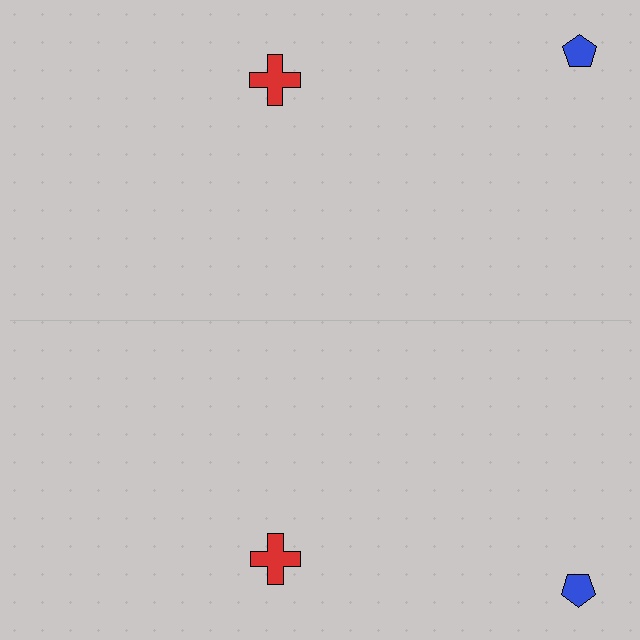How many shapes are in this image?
There are 4 shapes in this image.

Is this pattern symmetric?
Yes, this pattern has bilateral (reflection) symmetry.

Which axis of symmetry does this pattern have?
The pattern has a horizontal axis of symmetry running through the center of the image.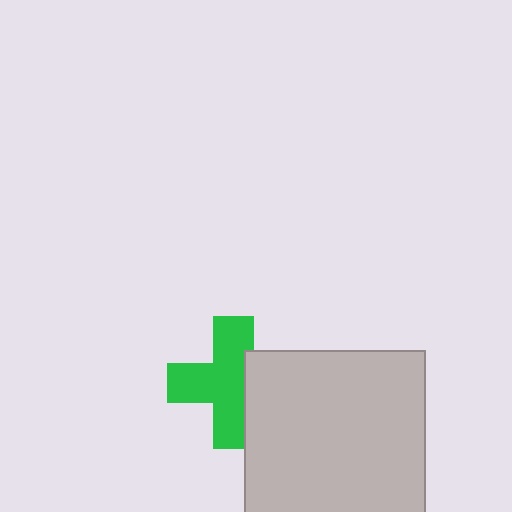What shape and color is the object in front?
The object in front is a light gray square.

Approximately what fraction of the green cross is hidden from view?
Roughly 31% of the green cross is hidden behind the light gray square.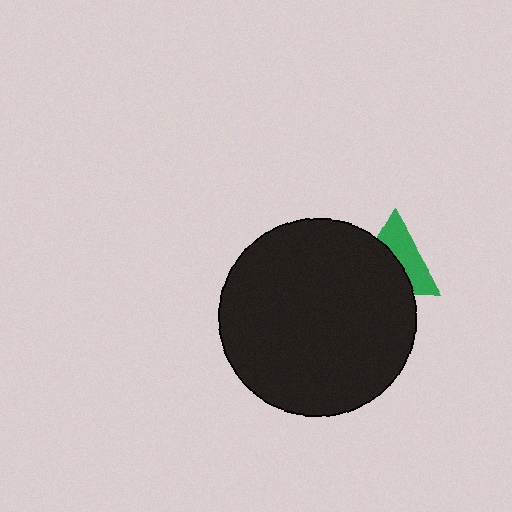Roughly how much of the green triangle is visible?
About half of it is visible (roughly 47%).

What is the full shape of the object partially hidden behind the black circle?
The partially hidden object is a green triangle.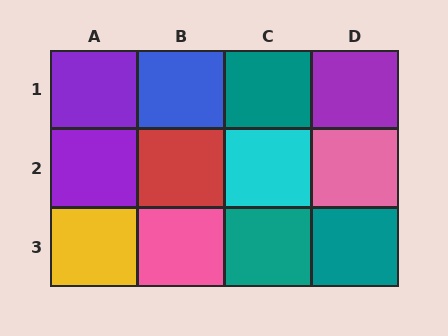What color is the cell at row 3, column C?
Teal.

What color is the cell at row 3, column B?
Pink.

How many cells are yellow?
1 cell is yellow.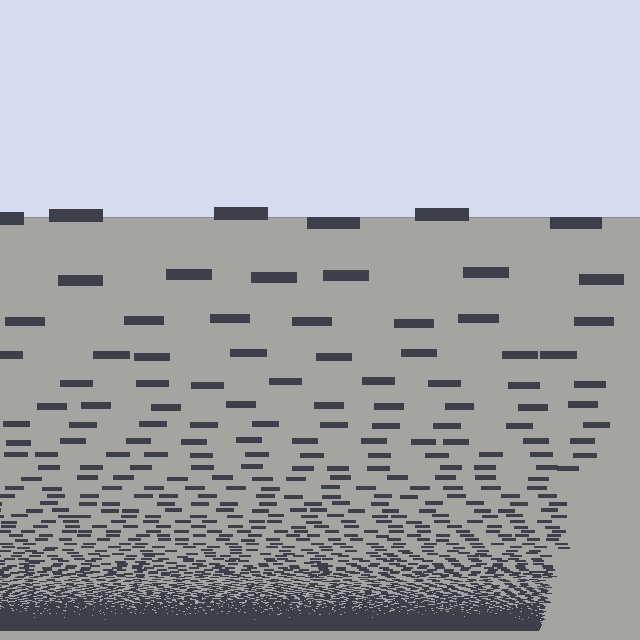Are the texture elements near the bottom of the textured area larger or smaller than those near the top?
Smaller. The gradient is inverted — elements near the bottom are smaller and denser.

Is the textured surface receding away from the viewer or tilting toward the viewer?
The surface appears to tilt toward the viewer. Texture elements get larger and sparser toward the top.